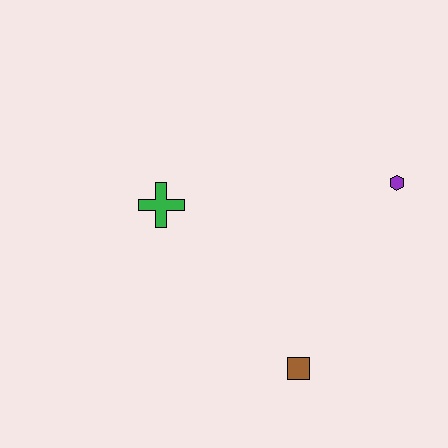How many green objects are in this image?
There is 1 green object.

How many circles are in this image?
There are no circles.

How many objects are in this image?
There are 3 objects.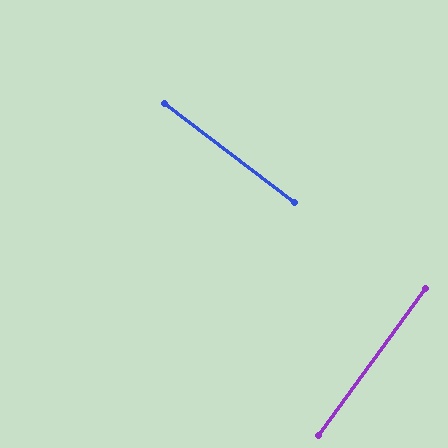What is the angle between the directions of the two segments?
Approximately 89 degrees.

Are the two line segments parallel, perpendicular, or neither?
Perpendicular — they meet at approximately 89°.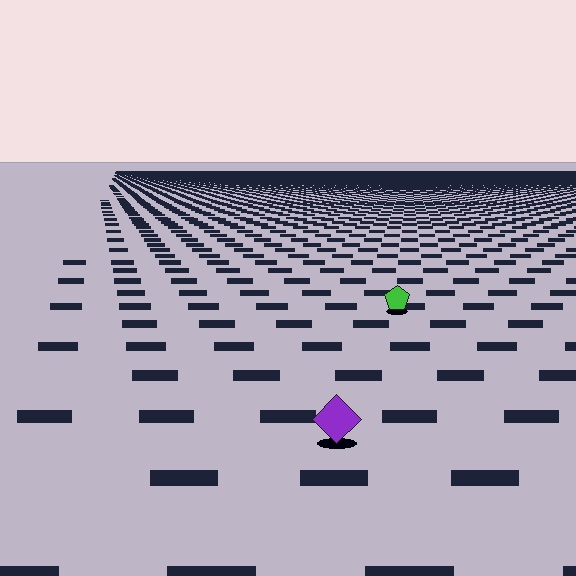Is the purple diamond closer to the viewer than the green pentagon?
Yes. The purple diamond is closer — you can tell from the texture gradient: the ground texture is coarser near it.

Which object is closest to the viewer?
The purple diamond is closest. The texture marks near it are larger and more spread out.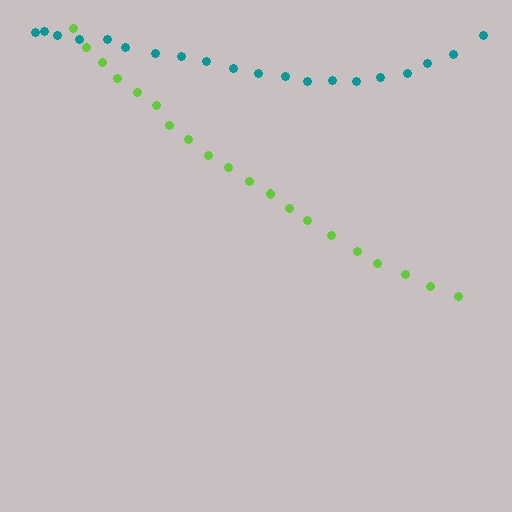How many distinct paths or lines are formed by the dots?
There are 2 distinct paths.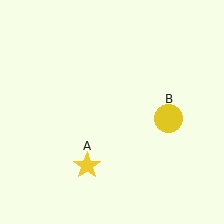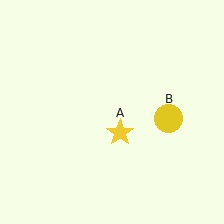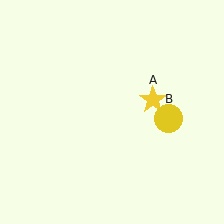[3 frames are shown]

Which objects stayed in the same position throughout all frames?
Yellow circle (object B) remained stationary.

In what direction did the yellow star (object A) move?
The yellow star (object A) moved up and to the right.